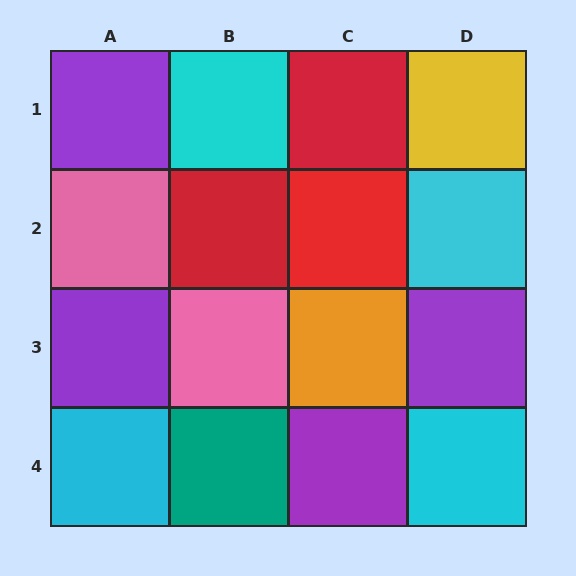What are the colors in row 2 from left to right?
Pink, red, red, cyan.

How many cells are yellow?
1 cell is yellow.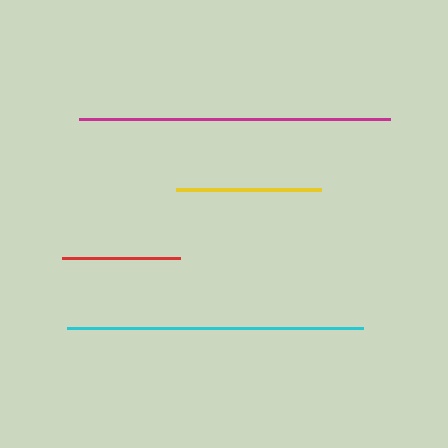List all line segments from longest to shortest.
From longest to shortest: magenta, cyan, yellow, red.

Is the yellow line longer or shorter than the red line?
The yellow line is longer than the red line.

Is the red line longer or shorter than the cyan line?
The cyan line is longer than the red line.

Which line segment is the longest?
The magenta line is the longest at approximately 311 pixels.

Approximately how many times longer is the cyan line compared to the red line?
The cyan line is approximately 2.5 times the length of the red line.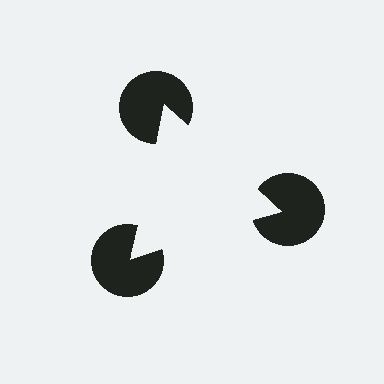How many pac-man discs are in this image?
There are 3 — one at each vertex of the illusory triangle.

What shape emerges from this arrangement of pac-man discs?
An illusory triangle — its edges are inferred from the aligned wedge cuts in the pac-man discs, not physically drawn.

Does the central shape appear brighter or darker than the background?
It typically appears slightly brighter than the background, even though no actual brightness change is drawn.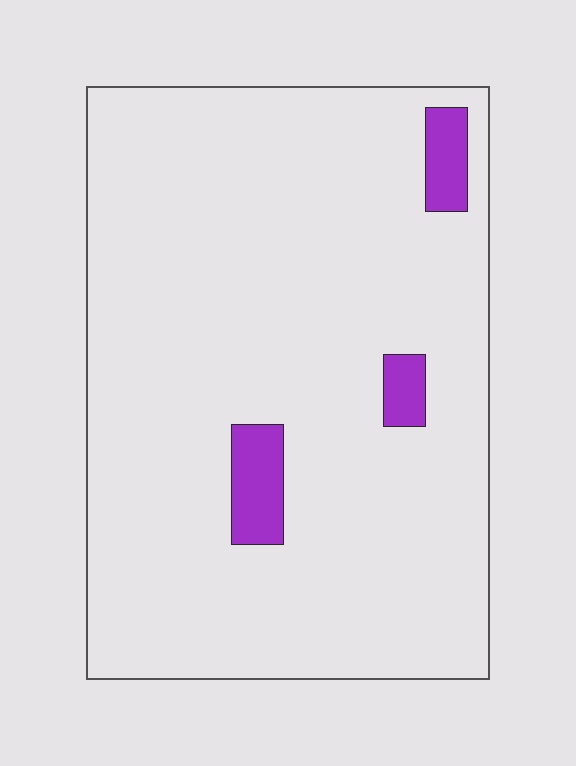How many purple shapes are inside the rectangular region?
3.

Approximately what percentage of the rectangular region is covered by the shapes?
Approximately 5%.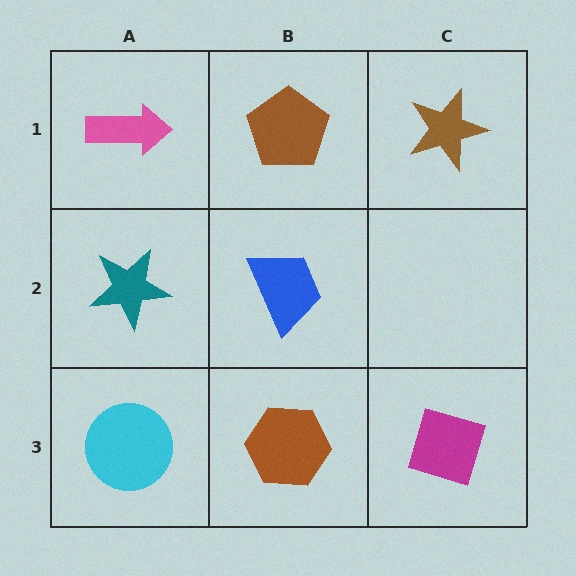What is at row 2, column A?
A teal star.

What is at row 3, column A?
A cyan circle.